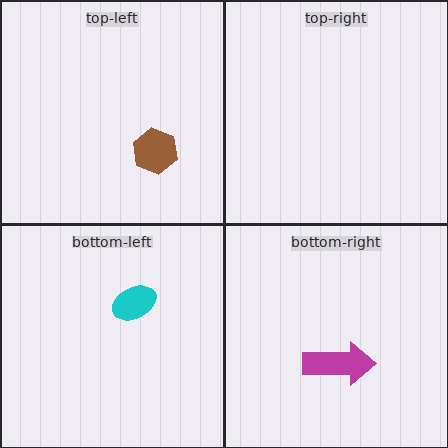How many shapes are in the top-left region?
1.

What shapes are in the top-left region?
The brown hexagon.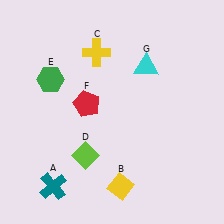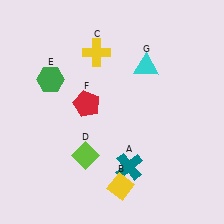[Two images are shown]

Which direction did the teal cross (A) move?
The teal cross (A) moved right.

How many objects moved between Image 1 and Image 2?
1 object moved between the two images.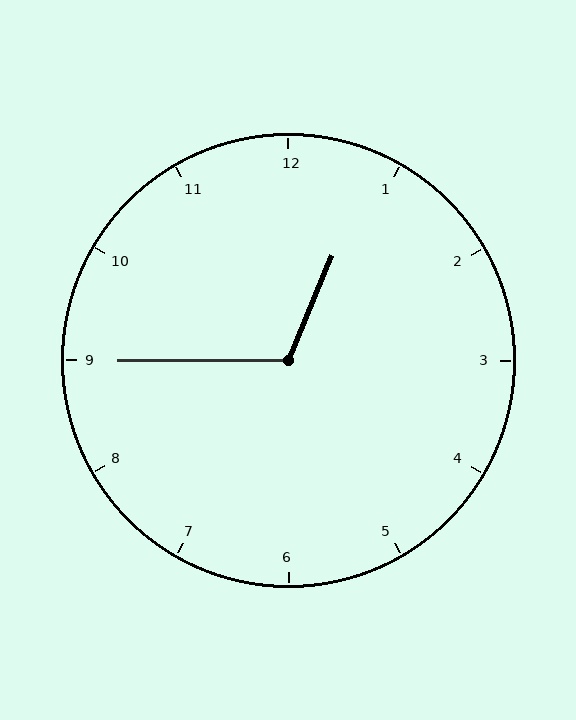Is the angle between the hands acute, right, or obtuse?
It is obtuse.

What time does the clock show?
12:45.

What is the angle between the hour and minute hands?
Approximately 112 degrees.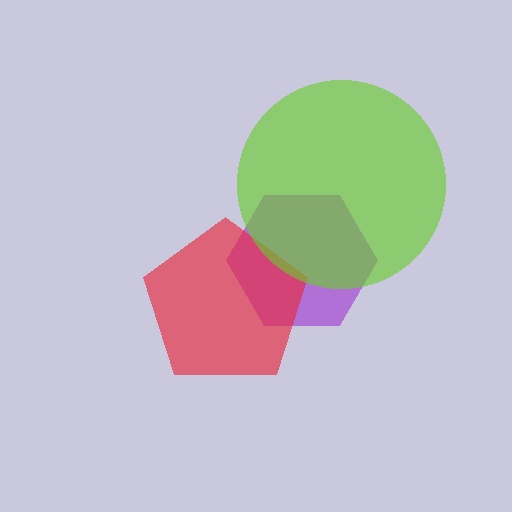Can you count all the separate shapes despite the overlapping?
Yes, there are 3 separate shapes.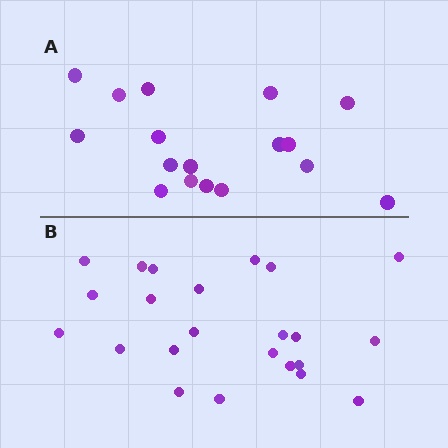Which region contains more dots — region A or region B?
Region B (the bottom region) has more dots.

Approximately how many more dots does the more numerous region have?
Region B has about 6 more dots than region A.